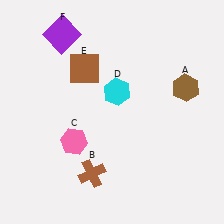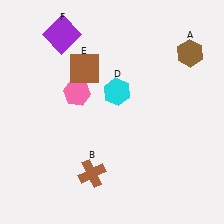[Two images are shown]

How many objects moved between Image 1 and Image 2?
2 objects moved between the two images.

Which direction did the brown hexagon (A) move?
The brown hexagon (A) moved up.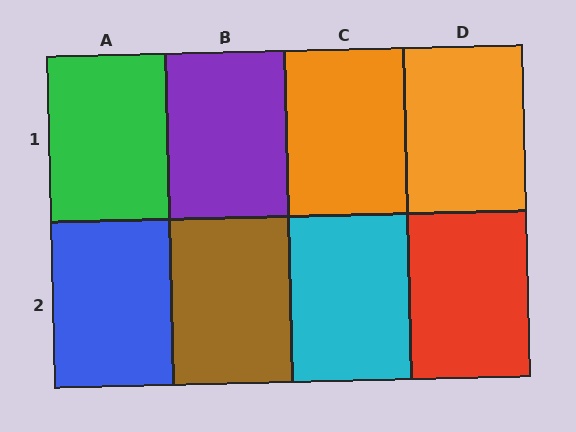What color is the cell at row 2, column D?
Red.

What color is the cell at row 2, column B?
Brown.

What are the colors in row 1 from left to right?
Green, purple, orange, orange.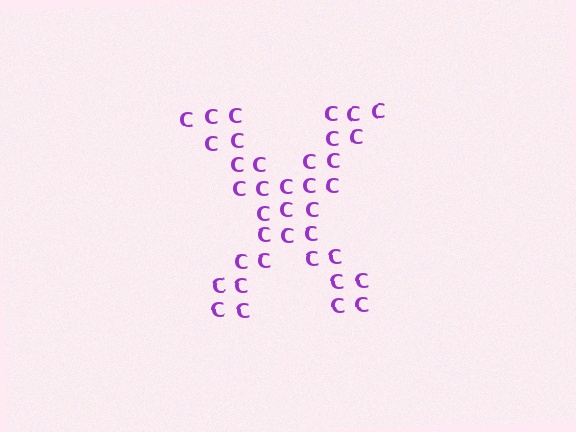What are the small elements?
The small elements are letter C's.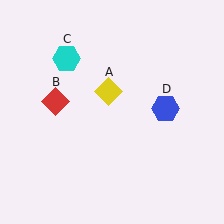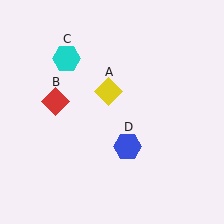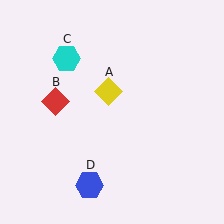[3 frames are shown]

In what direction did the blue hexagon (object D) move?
The blue hexagon (object D) moved down and to the left.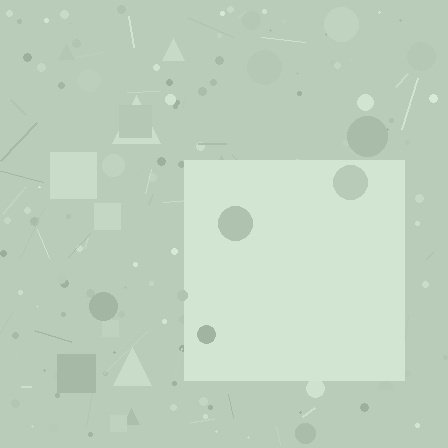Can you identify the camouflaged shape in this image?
The camouflaged shape is a square.